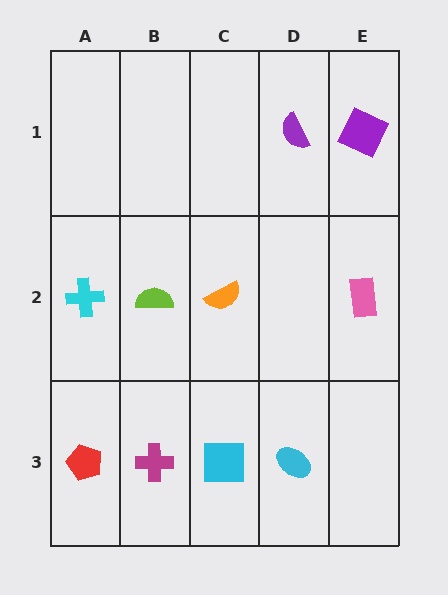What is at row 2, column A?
A cyan cross.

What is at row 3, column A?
A red pentagon.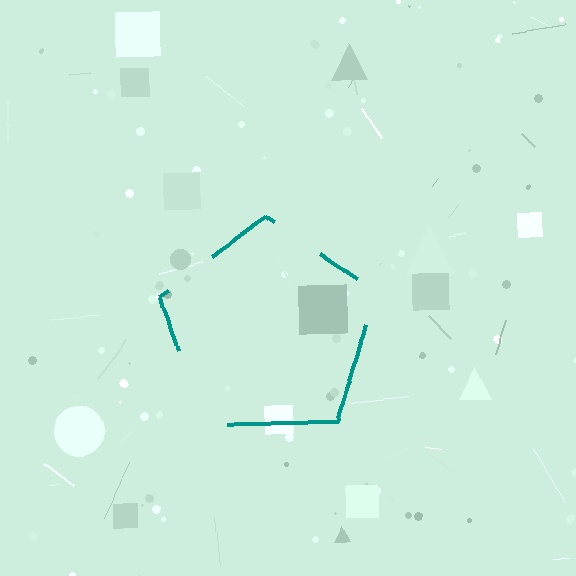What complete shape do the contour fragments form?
The contour fragments form a pentagon.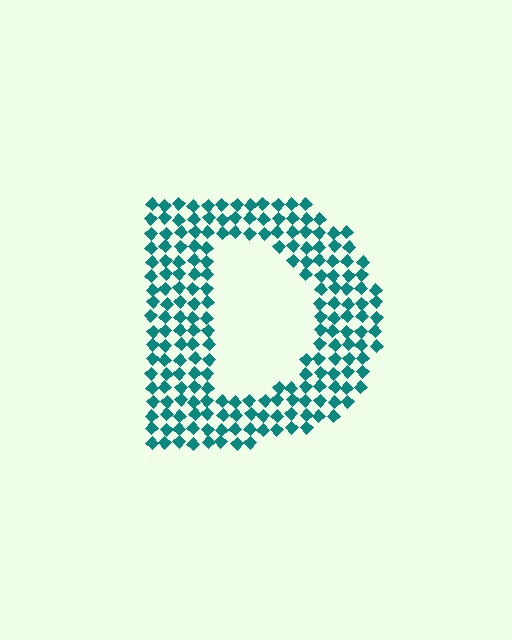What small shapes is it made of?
It is made of small diamonds.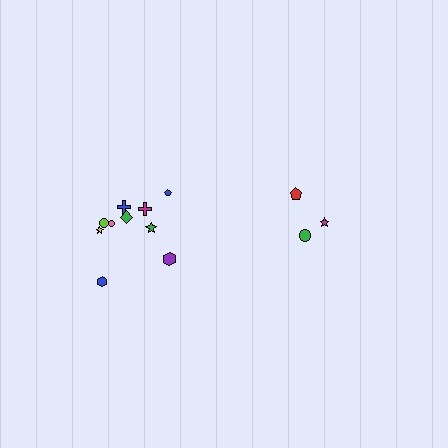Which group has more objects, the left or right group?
The left group.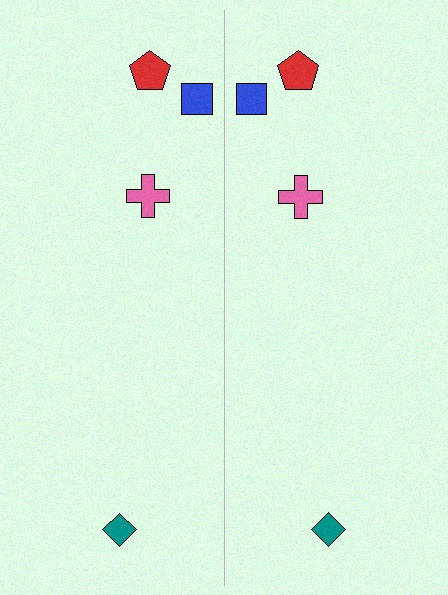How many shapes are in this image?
There are 8 shapes in this image.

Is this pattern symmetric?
Yes, this pattern has bilateral (reflection) symmetry.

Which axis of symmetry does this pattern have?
The pattern has a vertical axis of symmetry running through the center of the image.